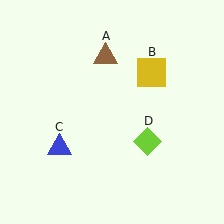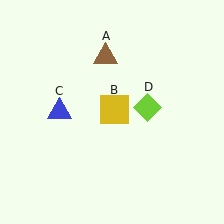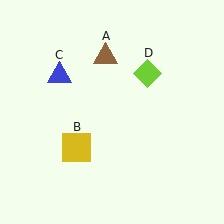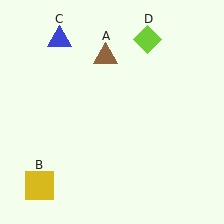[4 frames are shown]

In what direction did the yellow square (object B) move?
The yellow square (object B) moved down and to the left.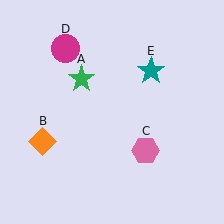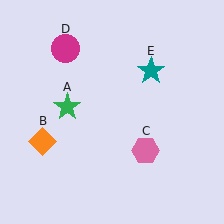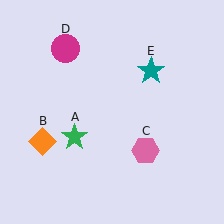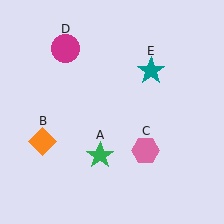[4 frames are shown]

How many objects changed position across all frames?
1 object changed position: green star (object A).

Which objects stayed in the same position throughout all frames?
Orange diamond (object B) and pink hexagon (object C) and magenta circle (object D) and teal star (object E) remained stationary.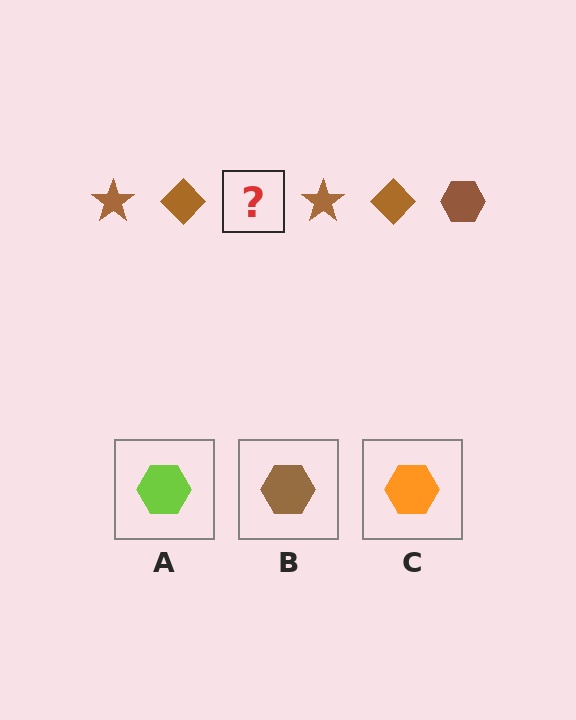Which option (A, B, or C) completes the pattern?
B.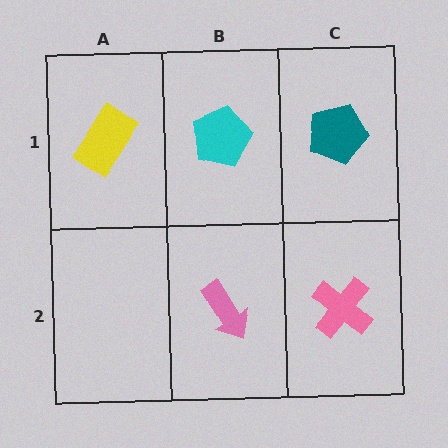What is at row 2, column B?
A pink arrow.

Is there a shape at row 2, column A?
No, that cell is empty.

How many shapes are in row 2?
2 shapes.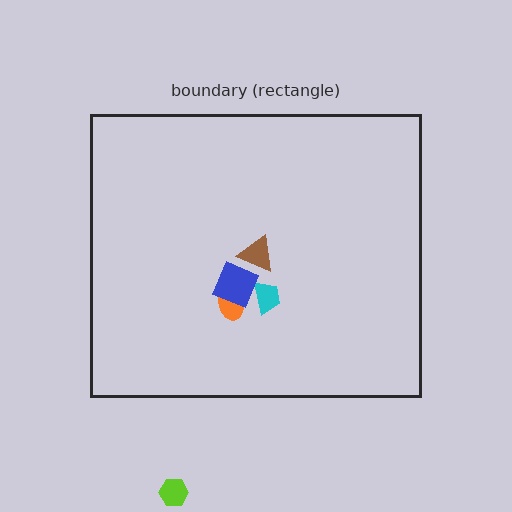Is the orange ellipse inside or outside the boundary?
Inside.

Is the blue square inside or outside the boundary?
Inside.